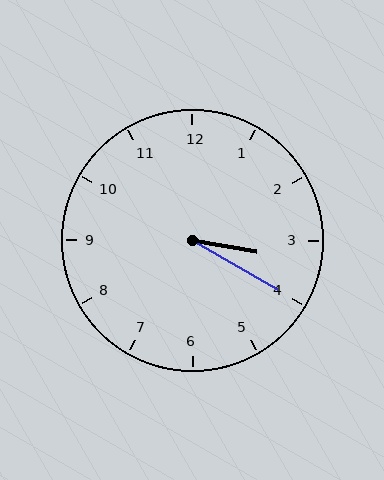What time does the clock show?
3:20.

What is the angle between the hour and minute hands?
Approximately 20 degrees.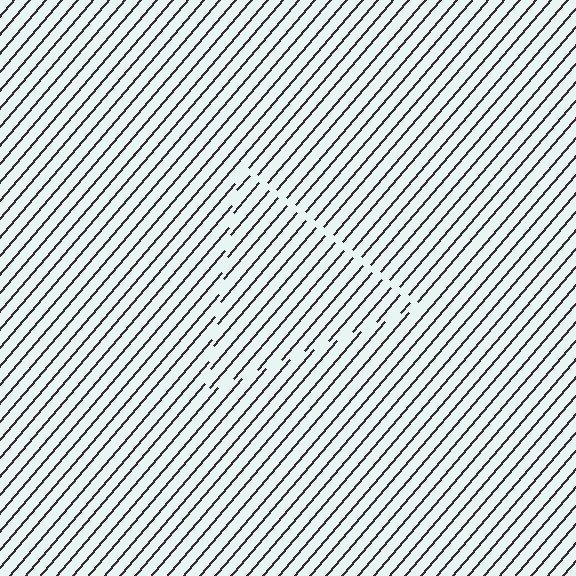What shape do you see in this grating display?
An illusory triangle. The interior of the shape contains the same grating, shifted by half a period — the contour is defined by the phase discontinuity where line-ends from the inner and outer gratings abut.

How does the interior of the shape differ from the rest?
The interior of the shape contains the same grating, shifted by half a period — the contour is defined by the phase discontinuity where line-ends from the inner and outer gratings abut.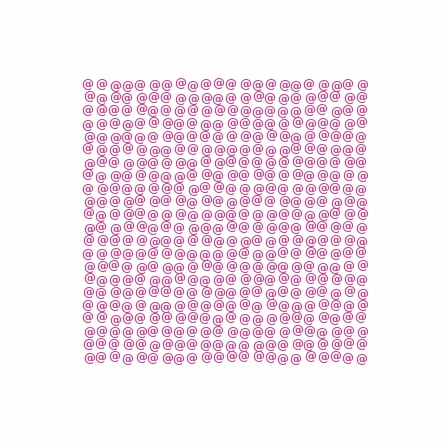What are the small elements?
The small elements are at signs.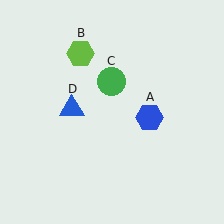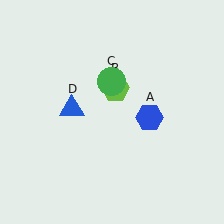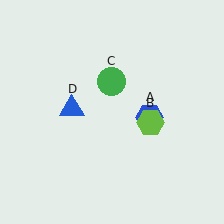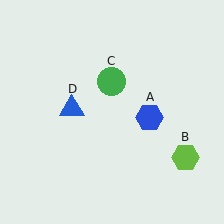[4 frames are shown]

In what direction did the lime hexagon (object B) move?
The lime hexagon (object B) moved down and to the right.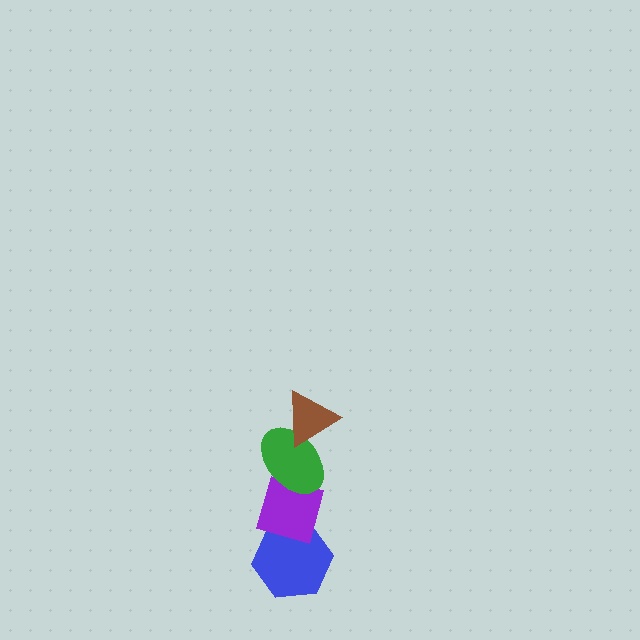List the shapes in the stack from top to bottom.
From top to bottom: the brown triangle, the green ellipse, the purple diamond, the blue hexagon.